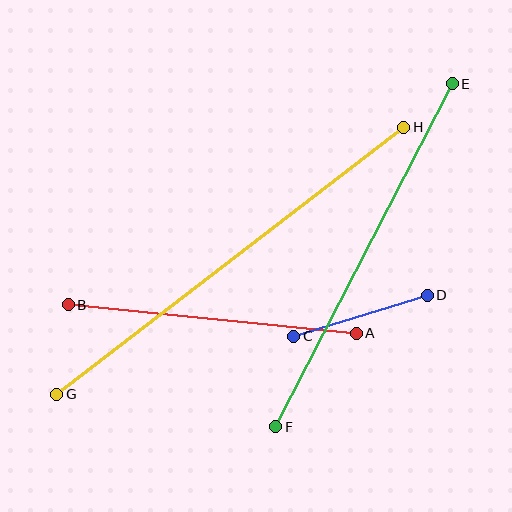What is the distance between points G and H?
The distance is approximately 438 pixels.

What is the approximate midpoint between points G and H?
The midpoint is at approximately (230, 261) pixels.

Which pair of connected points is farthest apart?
Points G and H are farthest apart.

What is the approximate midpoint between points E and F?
The midpoint is at approximately (364, 255) pixels.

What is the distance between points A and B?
The distance is approximately 289 pixels.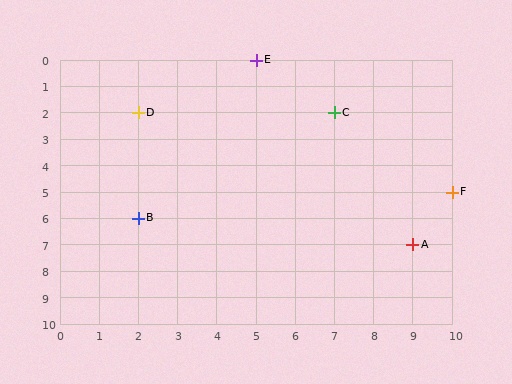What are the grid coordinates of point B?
Point B is at grid coordinates (2, 6).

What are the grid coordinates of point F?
Point F is at grid coordinates (10, 5).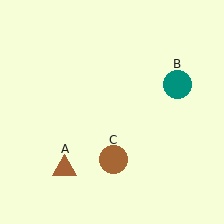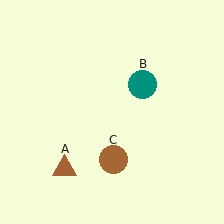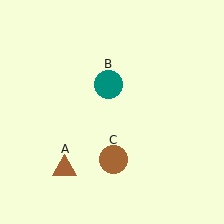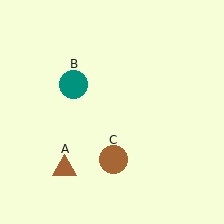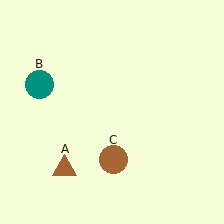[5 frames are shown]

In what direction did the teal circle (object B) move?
The teal circle (object B) moved left.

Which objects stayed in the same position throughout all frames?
Brown triangle (object A) and brown circle (object C) remained stationary.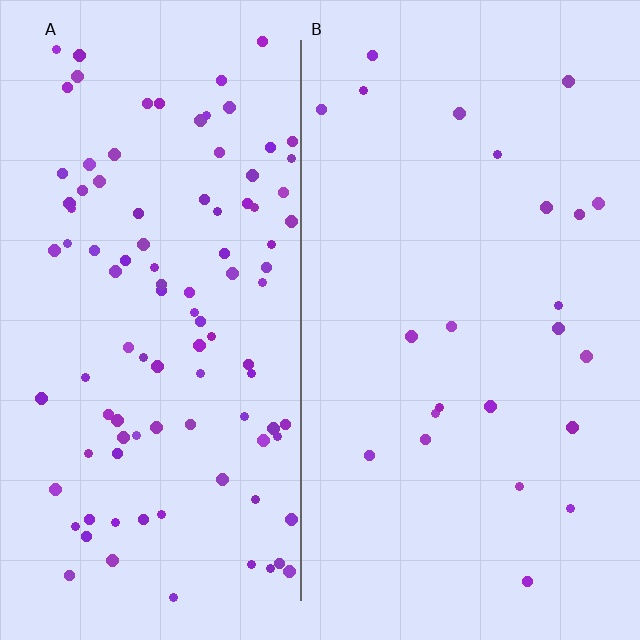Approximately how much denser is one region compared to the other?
Approximately 4.4× — region A over region B.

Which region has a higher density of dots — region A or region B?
A (the left).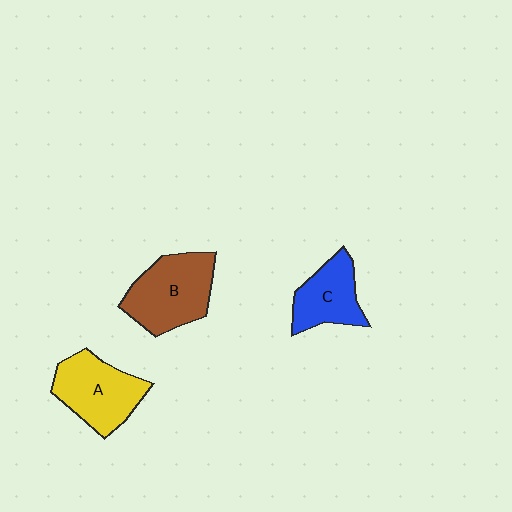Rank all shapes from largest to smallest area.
From largest to smallest: B (brown), A (yellow), C (blue).